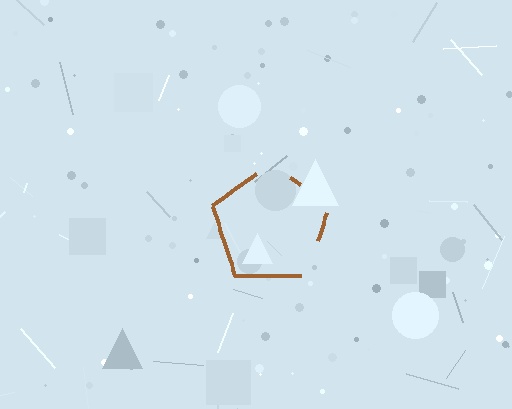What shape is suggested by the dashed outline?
The dashed outline suggests a pentagon.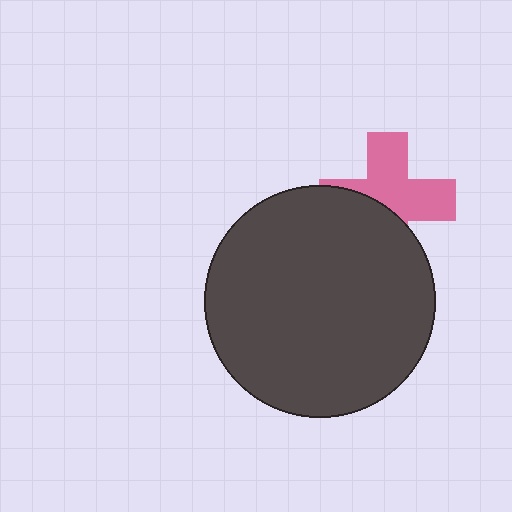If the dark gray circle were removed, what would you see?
You would see the complete pink cross.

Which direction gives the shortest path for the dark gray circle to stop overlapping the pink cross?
Moving down gives the shortest separation.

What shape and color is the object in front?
The object in front is a dark gray circle.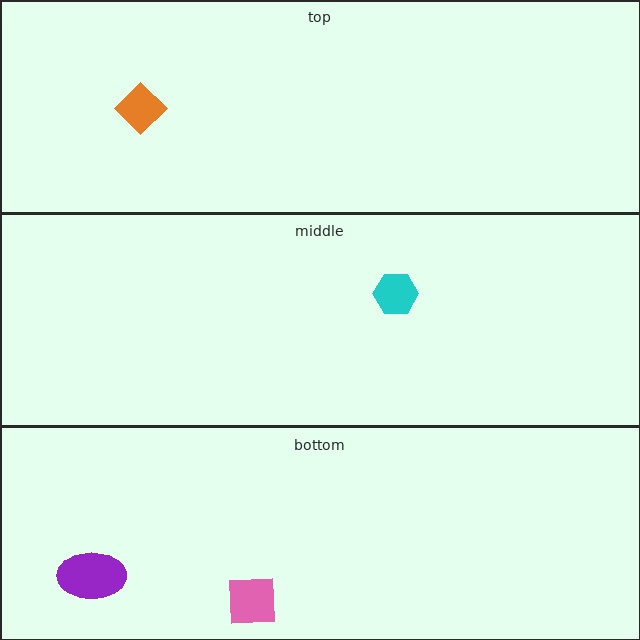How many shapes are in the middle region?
1.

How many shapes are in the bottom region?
2.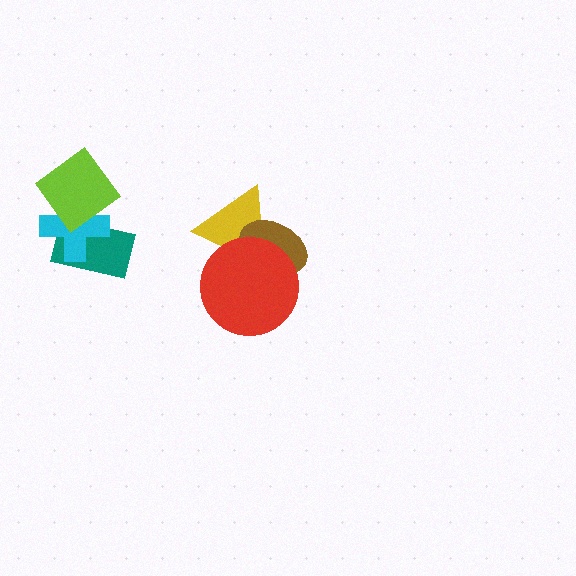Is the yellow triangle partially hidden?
Yes, it is partially covered by another shape.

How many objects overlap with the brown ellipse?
2 objects overlap with the brown ellipse.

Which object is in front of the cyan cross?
The lime diamond is in front of the cyan cross.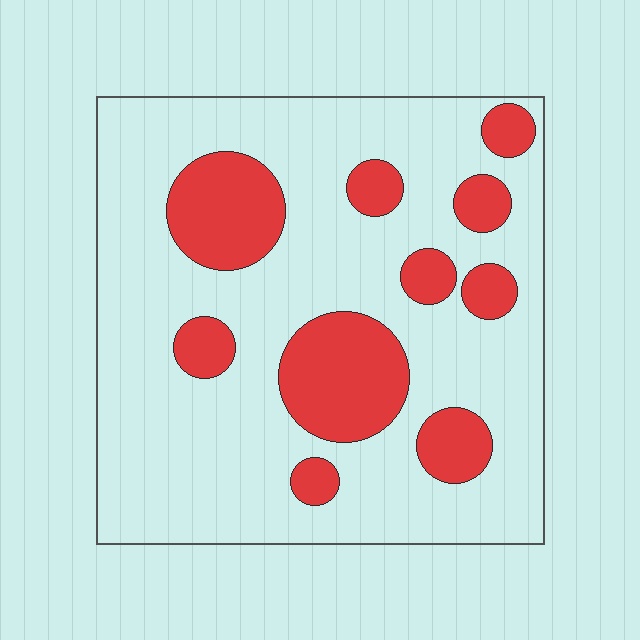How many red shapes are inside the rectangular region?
10.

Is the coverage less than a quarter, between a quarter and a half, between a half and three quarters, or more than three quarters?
Less than a quarter.